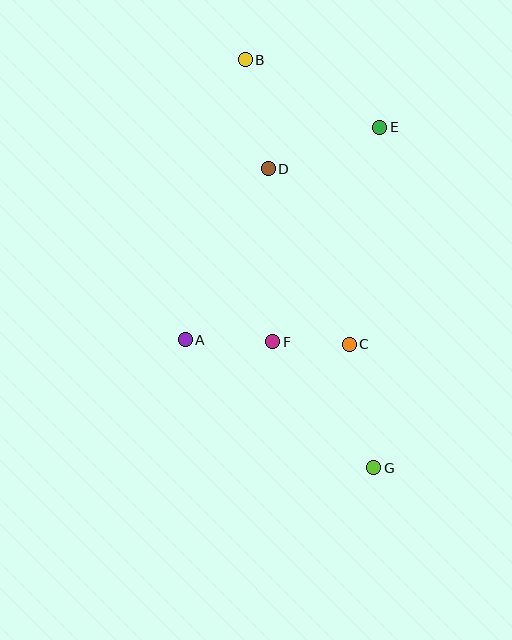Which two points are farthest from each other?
Points B and G are farthest from each other.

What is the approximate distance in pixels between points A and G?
The distance between A and G is approximately 228 pixels.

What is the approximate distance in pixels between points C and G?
The distance between C and G is approximately 126 pixels.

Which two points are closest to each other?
Points C and F are closest to each other.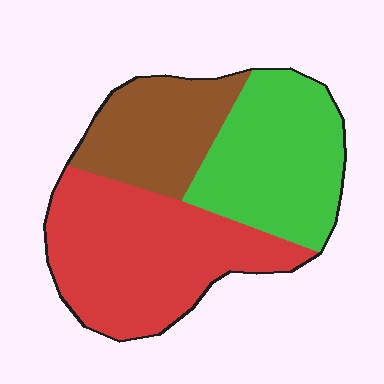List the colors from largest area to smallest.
From largest to smallest: red, green, brown.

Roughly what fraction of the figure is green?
Green covers 33% of the figure.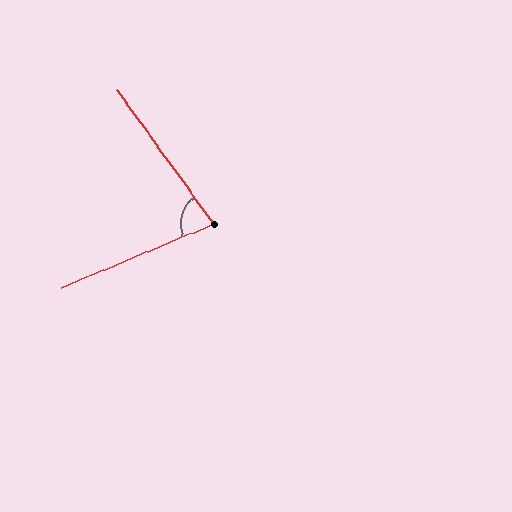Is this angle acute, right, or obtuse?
It is acute.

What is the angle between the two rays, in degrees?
Approximately 77 degrees.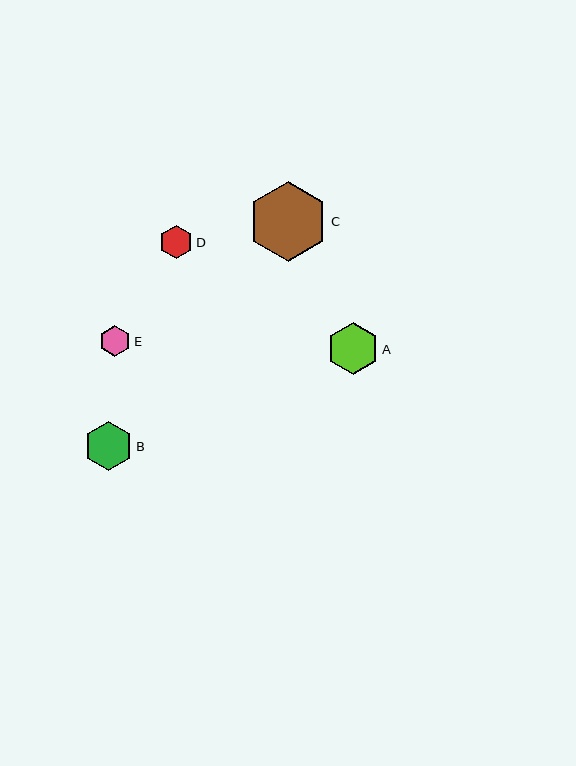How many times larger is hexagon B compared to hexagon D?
Hexagon B is approximately 1.5 times the size of hexagon D.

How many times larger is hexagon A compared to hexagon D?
Hexagon A is approximately 1.6 times the size of hexagon D.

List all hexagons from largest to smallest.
From largest to smallest: C, A, B, D, E.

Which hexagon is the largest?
Hexagon C is the largest with a size of approximately 80 pixels.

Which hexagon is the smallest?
Hexagon E is the smallest with a size of approximately 32 pixels.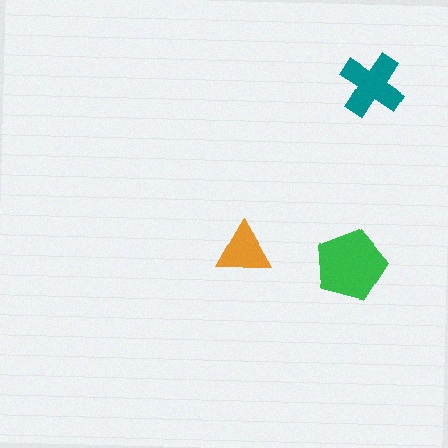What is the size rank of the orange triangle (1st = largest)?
3rd.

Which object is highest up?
The teal cross is topmost.